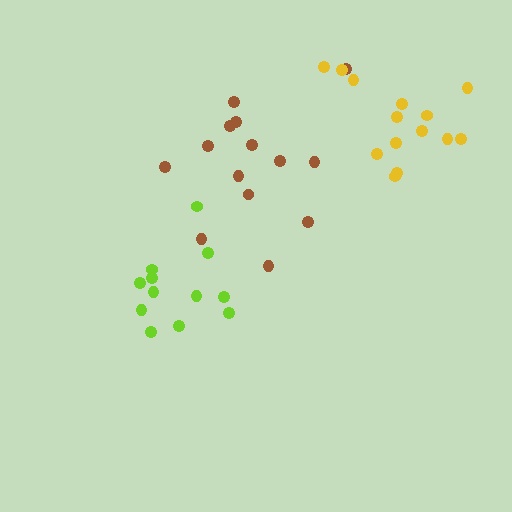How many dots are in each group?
Group 1: 14 dots, Group 2: 12 dots, Group 3: 14 dots (40 total).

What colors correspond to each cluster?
The clusters are colored: brown, lime, yellow.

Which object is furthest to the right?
The yellow cluster is rightmost.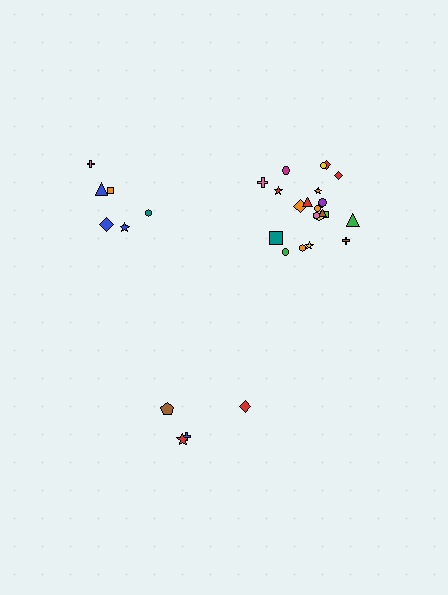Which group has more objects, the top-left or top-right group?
The top-right group.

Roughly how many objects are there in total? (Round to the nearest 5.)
Roughly 30 objects in total.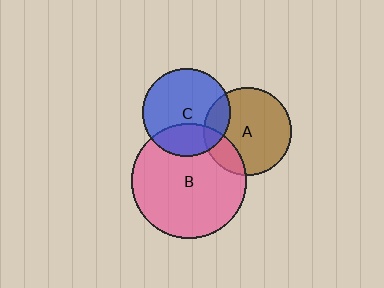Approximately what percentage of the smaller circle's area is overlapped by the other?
Approximately 15%.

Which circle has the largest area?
Circle B (pink).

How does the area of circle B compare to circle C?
Approximately 1.7 times.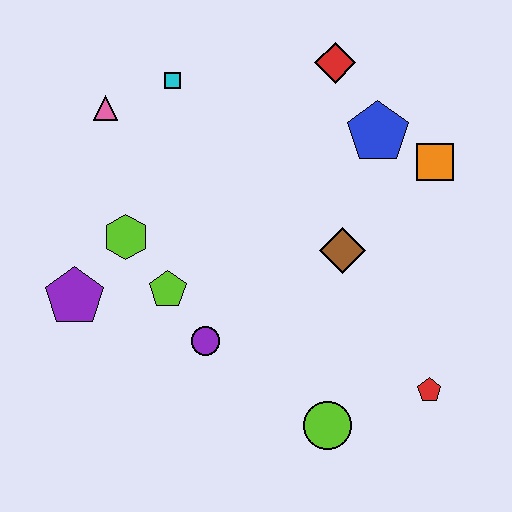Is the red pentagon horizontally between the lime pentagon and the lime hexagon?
No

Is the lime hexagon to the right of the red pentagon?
No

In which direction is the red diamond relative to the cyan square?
The red diamond is to the right of the cyan square.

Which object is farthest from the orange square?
The purple pentagon is farthest from the orange square.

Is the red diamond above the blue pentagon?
Yes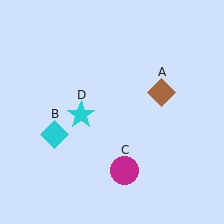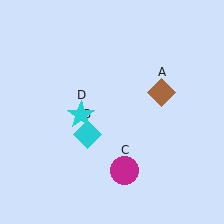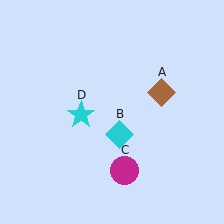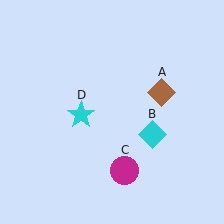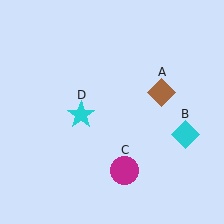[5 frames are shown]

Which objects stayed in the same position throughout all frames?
Brown diamond (object A) and magenta circle (object C) and cyan star (object D) remained stationary.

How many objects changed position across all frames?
1 object changed position: cyan diamond (object B).